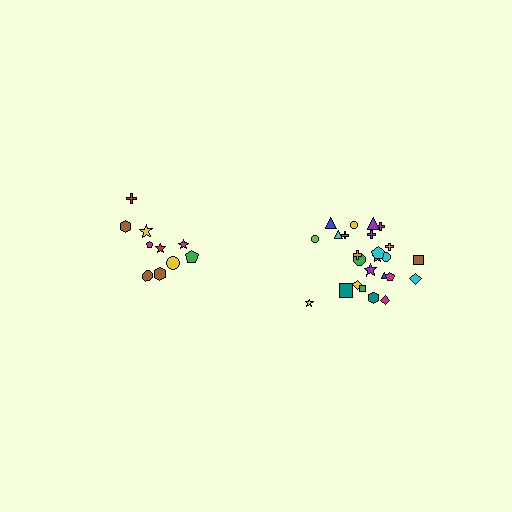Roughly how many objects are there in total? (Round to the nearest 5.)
Roughly 35 objects in total.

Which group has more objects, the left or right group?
The right group.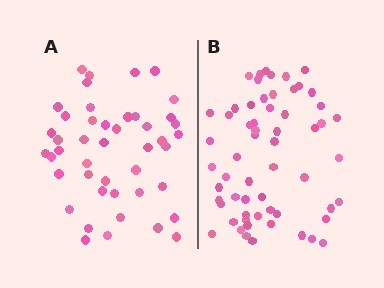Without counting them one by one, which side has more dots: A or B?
Region B (the right region) has more dots.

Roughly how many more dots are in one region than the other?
Region B has approximately 15 more dots than region A.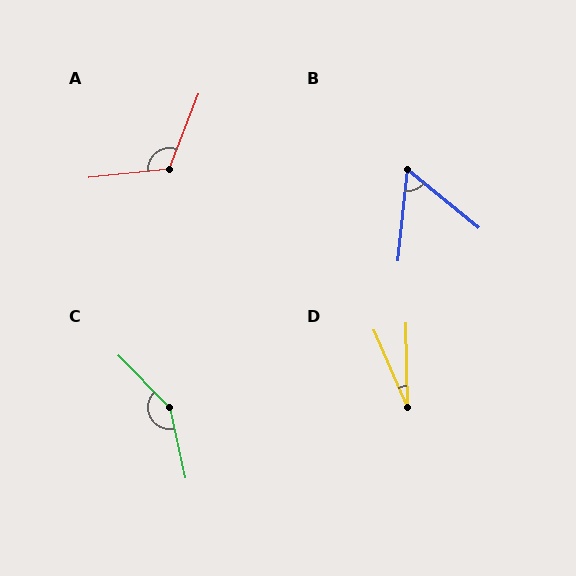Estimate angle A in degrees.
Approximately 118 degrees.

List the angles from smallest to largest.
D (23°), B (57°), A (118°), C (147°).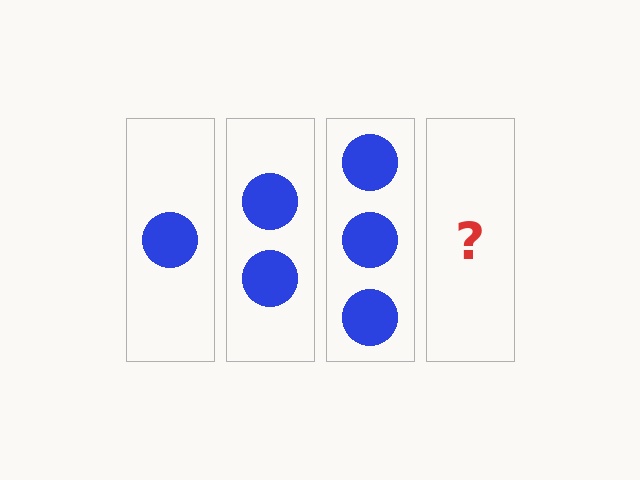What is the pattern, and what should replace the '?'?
The pattern is that each step adds one more circle. The '?' should be 4 circles.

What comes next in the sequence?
The next element should be 4 circles.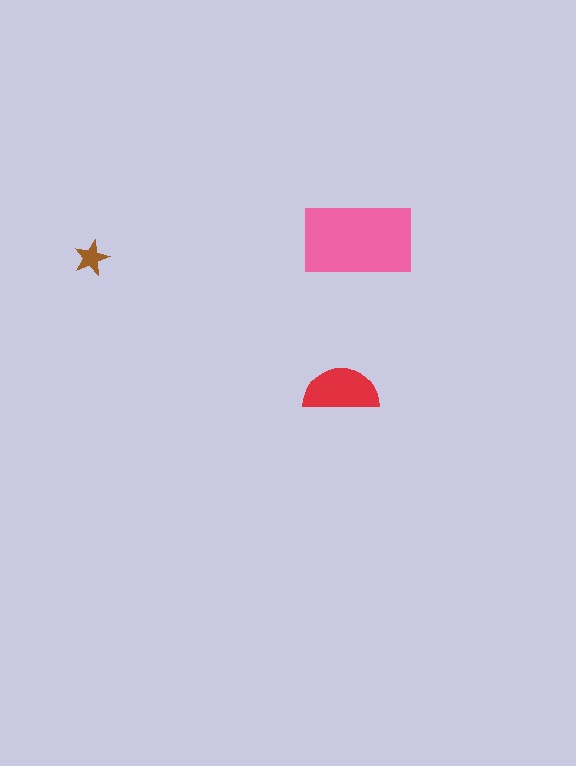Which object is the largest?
The pink rectangle.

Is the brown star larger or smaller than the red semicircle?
Smaller.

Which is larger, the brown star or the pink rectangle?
The pink rectangle.